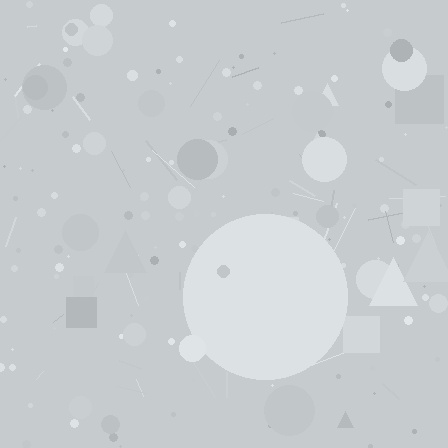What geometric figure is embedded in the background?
A circle is embedded in the background.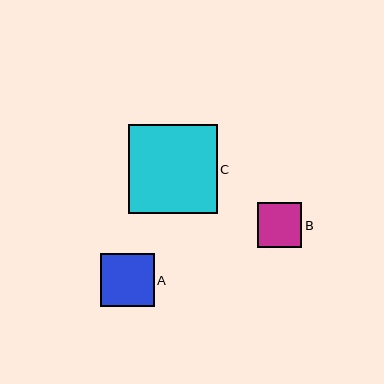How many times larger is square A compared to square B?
Square A is approximately 1.2 times the size of square B.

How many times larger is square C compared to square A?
Square C is approximately 1.7 times the size of square A.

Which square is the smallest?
Square B is the smallest with a size of approximately 45 pixels.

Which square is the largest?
Square C is the largest with a size of approximately 88 pixels.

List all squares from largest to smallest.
From largest to smallest: C, A, B.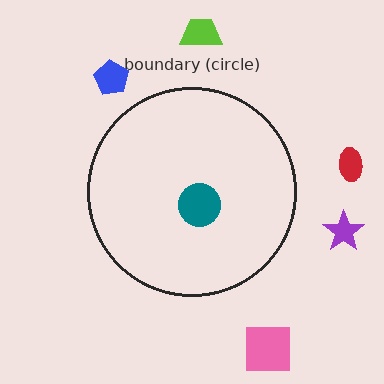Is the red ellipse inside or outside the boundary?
Outside.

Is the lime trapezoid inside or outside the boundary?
Outside.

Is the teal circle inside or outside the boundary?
Inside.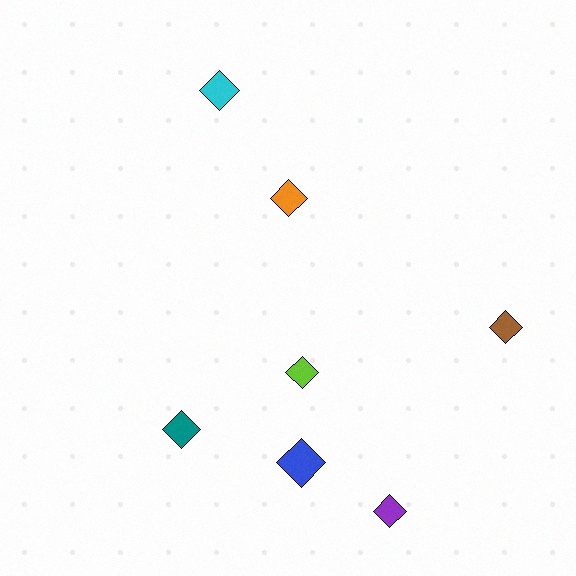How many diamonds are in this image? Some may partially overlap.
There are 7 diamonds.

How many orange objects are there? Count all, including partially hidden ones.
There is 1 orange object.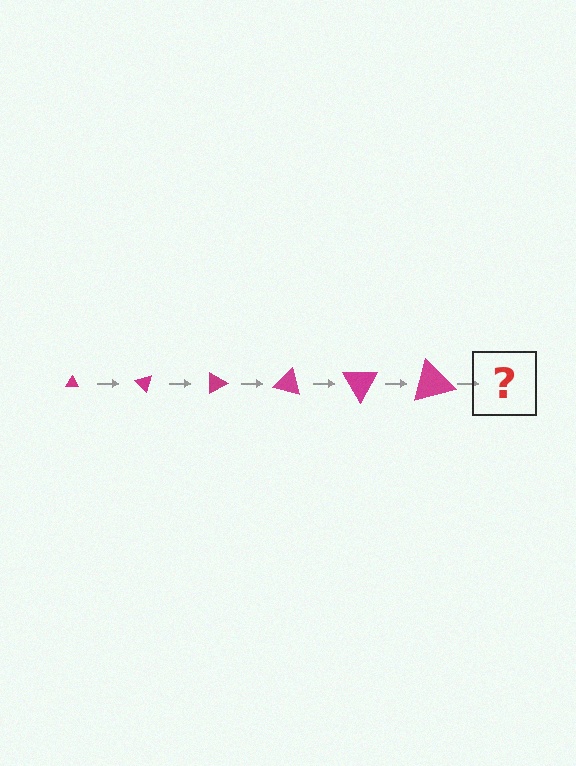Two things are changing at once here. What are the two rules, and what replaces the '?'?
The two rules are that the triangle grows larger each step and it rotates 45 degrees each step. The '?' should be a triangle, larger than the previous one and rotated 270 degrees from the start.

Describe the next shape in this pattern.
It should be a triangle, larger than the previous one and rotated 270 degrees from the start.